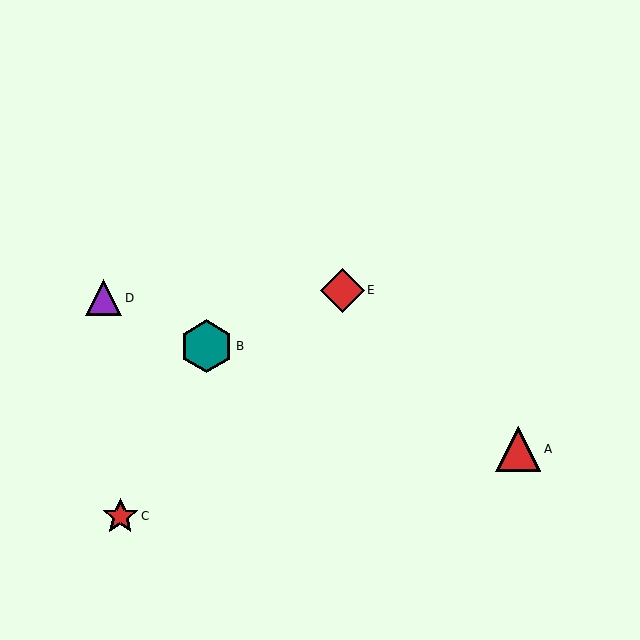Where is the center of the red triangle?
The center of the red triangle is at (518, 449).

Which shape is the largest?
The teal hexagon (labeled B) is the largest.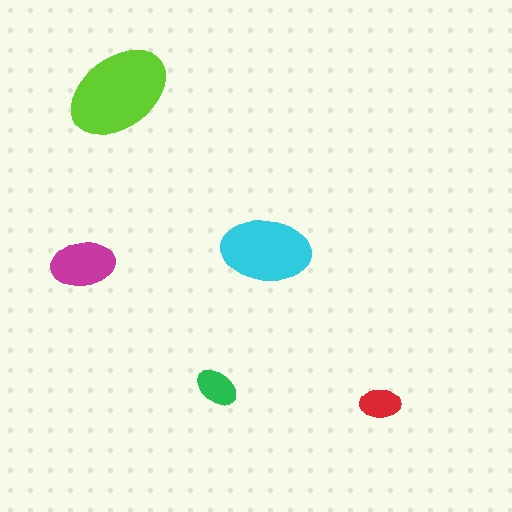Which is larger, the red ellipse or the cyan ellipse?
The cyan one.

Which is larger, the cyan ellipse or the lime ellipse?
The lime one.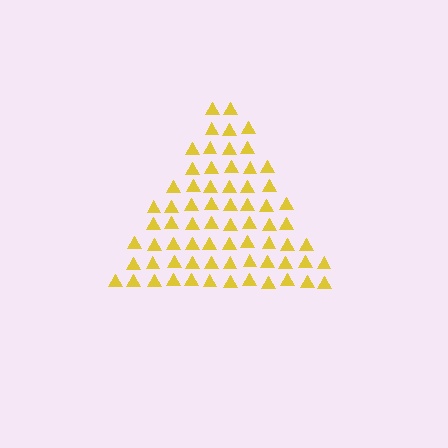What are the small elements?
The small elements are triangles.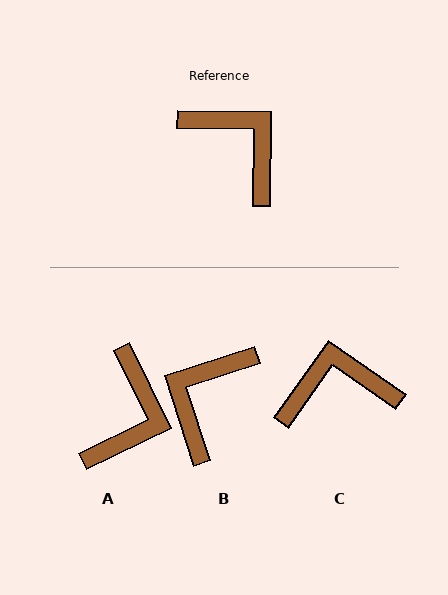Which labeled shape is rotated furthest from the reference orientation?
B, about 109 degrees away.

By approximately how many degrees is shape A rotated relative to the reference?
Approximately 63 degrees clockwise.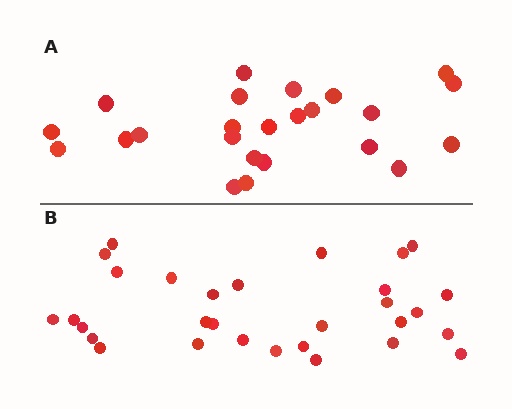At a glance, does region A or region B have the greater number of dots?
Region B (the bottom region) has more dots.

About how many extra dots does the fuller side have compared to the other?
Region B has about 6 more dots than region A.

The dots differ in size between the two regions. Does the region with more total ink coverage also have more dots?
No. Region A has more total ink coverage because its dots are larger, but region B actually contains more individual dots. Total area can be misleading — the number of items is what matters here.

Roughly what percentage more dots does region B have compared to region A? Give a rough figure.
About 25% more.